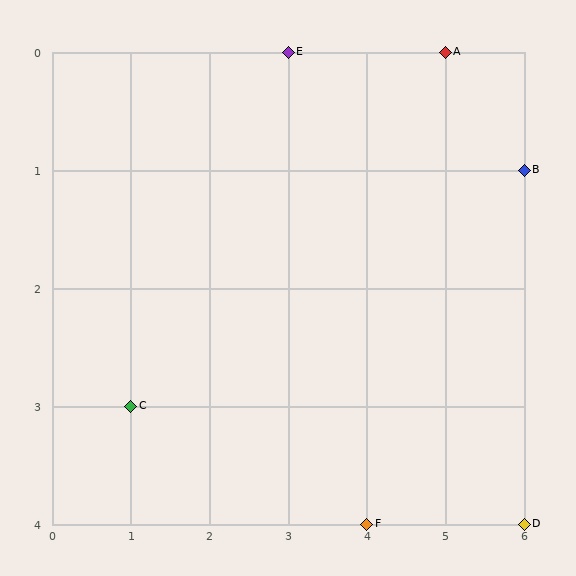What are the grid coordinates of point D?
Point D is at grid coordinates (6, 4).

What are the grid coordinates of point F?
Point F is at grid coordinates (4, 4).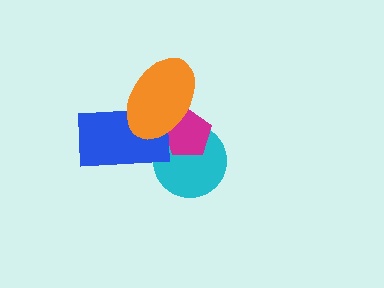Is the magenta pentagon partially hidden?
Yes, it is partially covered by another shape.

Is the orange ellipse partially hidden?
No, no other shape covers it.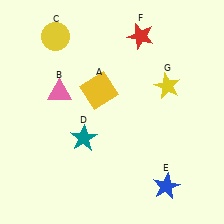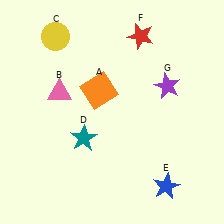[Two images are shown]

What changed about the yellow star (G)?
In Image 1, G is yellow. In Image 2, it changed to purple.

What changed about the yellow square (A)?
In Image 1, A is yellow. In Image 2, it changed to orange.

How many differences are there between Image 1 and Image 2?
There are 2 differences between the two images.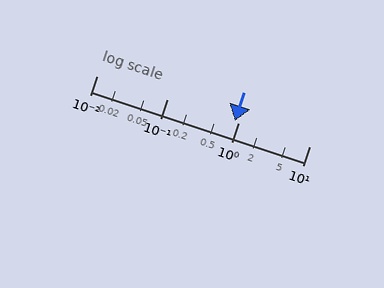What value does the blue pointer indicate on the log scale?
The pointer indicates approximately 0.9.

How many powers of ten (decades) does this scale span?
The scale spans 3 decades, from 0.01 to 10.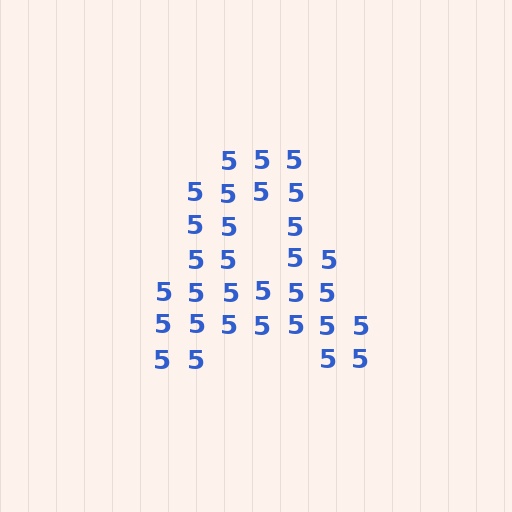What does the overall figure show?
The overall figure shows the letter A.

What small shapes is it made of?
It is made of small digit 5's.